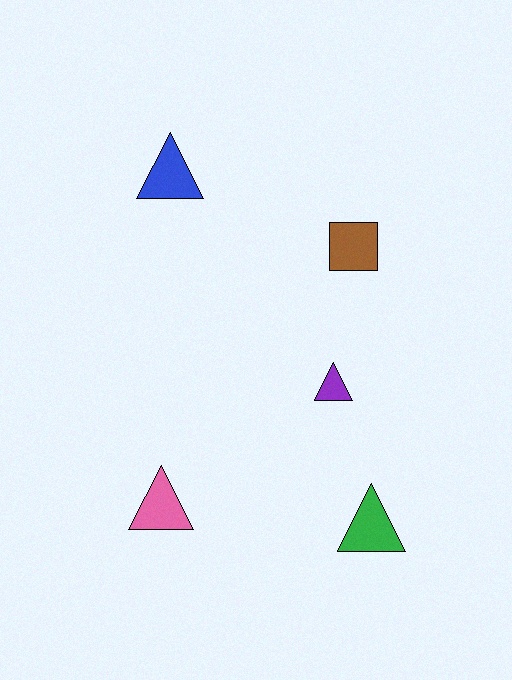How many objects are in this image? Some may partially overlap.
There are 5 objects.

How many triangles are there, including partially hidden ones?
There are 4 triangles.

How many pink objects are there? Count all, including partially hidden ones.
There is 1 pink object.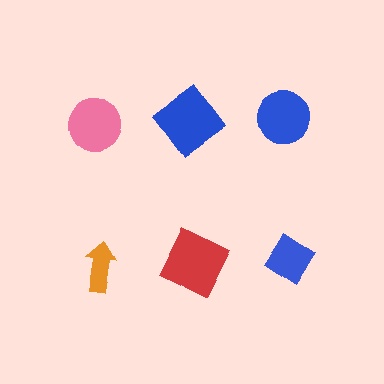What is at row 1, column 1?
A pink circle.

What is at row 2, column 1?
An orange arrow.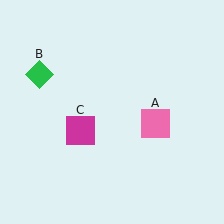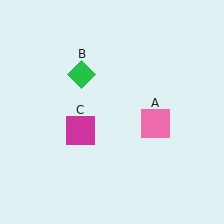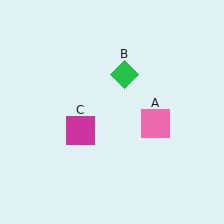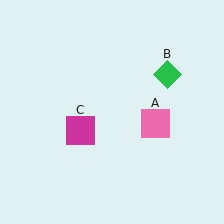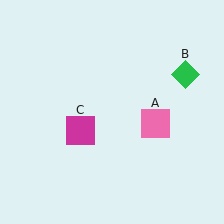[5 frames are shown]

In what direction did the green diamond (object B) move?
The green diamond (object B) moved right.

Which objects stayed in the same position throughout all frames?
Pink square (object A) and magenta square (object C) remained stationary.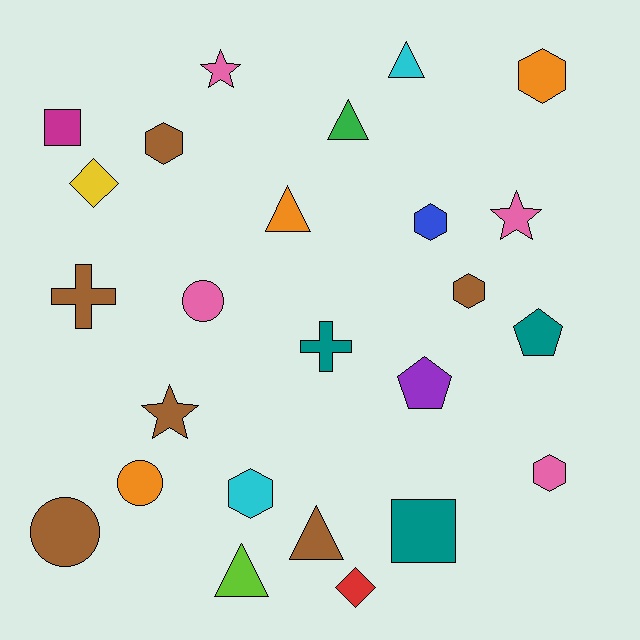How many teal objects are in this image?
There are 3 teal objects.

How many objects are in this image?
There are 25 objects.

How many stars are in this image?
There are 3 stars.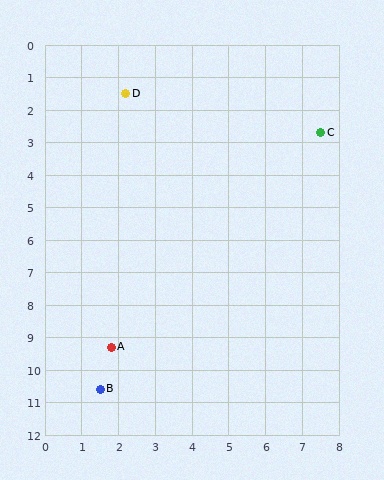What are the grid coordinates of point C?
Point C is at approximately (7.5, 2.7).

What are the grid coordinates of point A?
Point A is at approximately (1.8, 9.3).